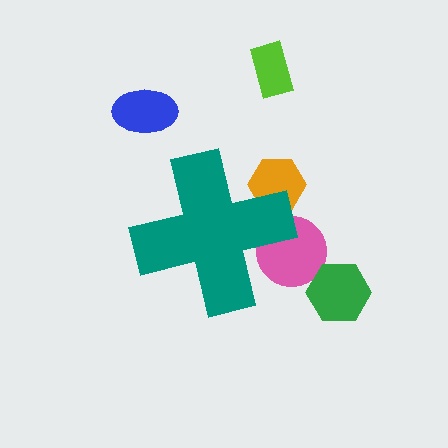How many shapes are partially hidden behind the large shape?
2 shapes are partially hidden.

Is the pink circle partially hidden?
Yes, the pink circle is partially hidden behind the teal cross.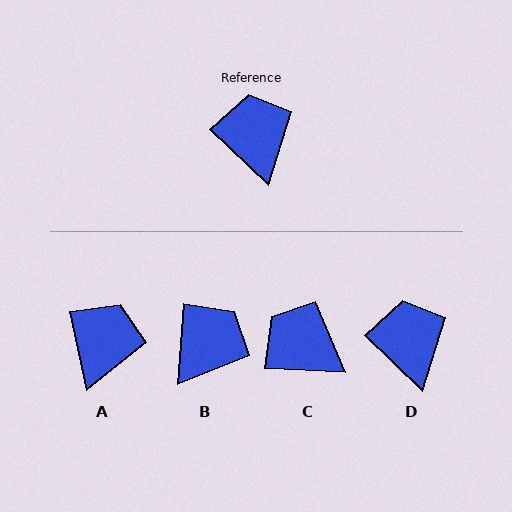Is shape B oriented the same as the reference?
No, it is off by about 50 degrees.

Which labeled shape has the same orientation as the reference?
D.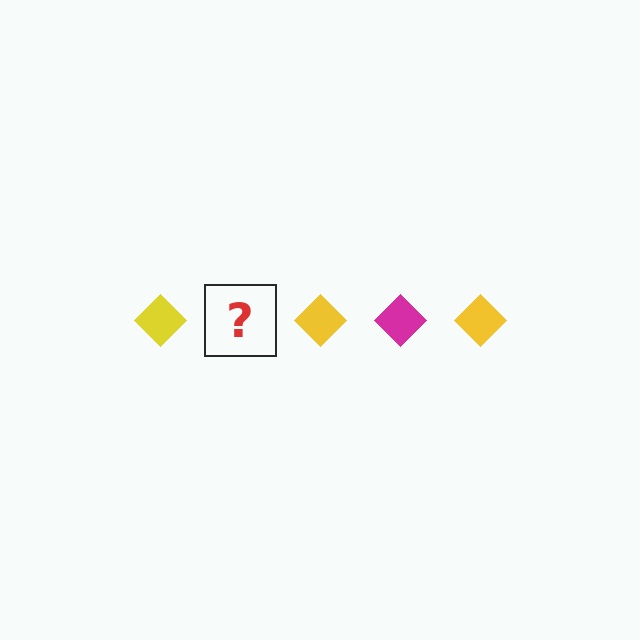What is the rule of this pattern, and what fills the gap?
The rule is that the pattern cycles through yellow, magenta diamonds. The gap should be filled with a magenta diamond.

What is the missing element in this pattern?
The missing element is a magenta diamond.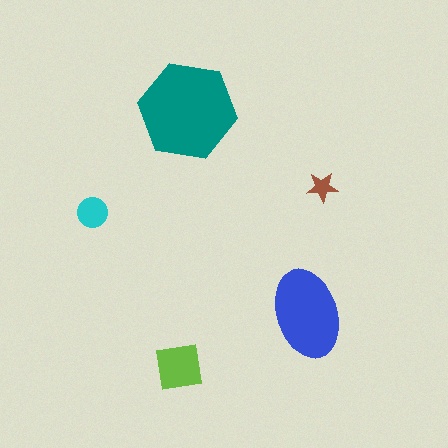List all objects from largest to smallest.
The teal hexagon, the blue ellipse, the lime square, the cyan circle, the brown star.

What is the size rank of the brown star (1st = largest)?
5th.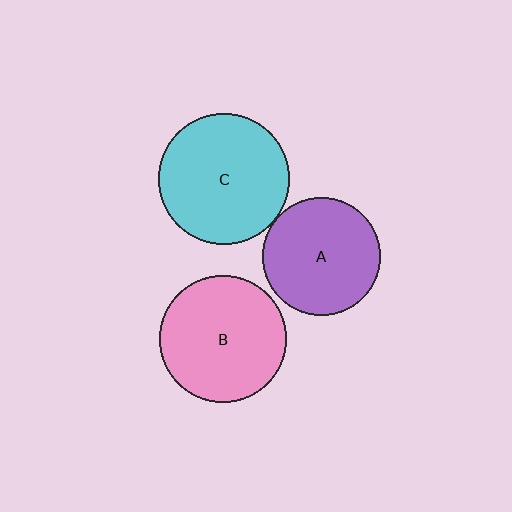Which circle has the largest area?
Circle C (cyan).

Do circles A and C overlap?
Yes.